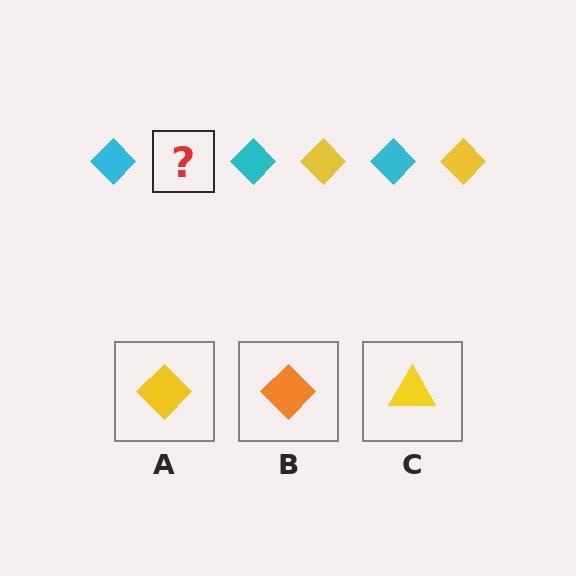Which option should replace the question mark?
Option A.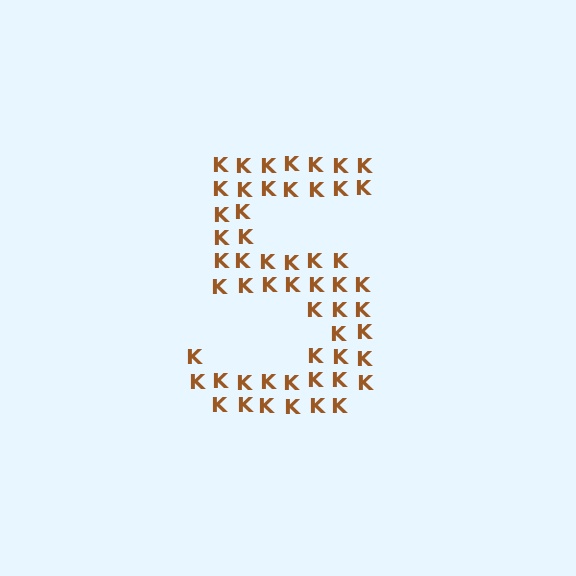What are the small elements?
The small elements are letter K's.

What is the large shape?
The large shape is the digit 5.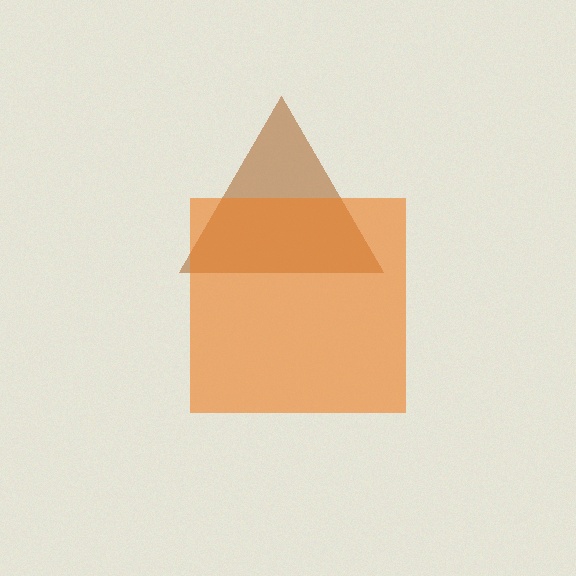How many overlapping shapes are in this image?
There are 2 overlapping shapes in the image.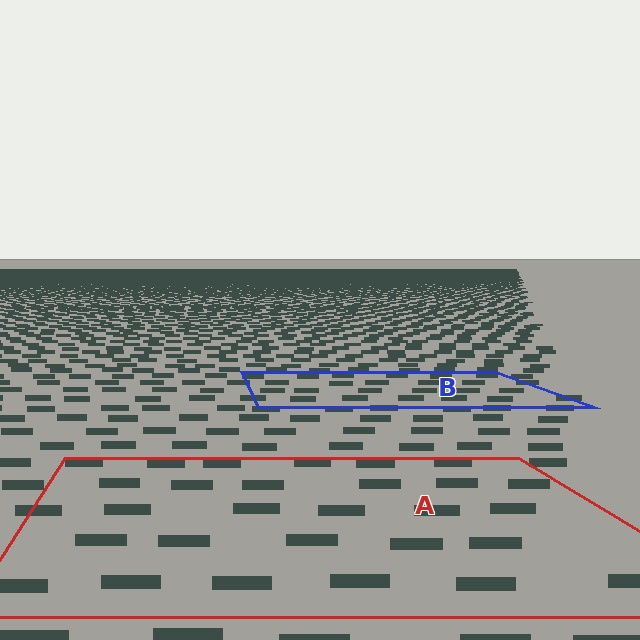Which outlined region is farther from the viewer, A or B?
Region B is farther from the viewer — the texture elements inside it appear smaller and more densely packed.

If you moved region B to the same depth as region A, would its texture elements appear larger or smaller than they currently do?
They would appear larger. At a closer depth, the same texture elements are projected at a bigger on-screen size.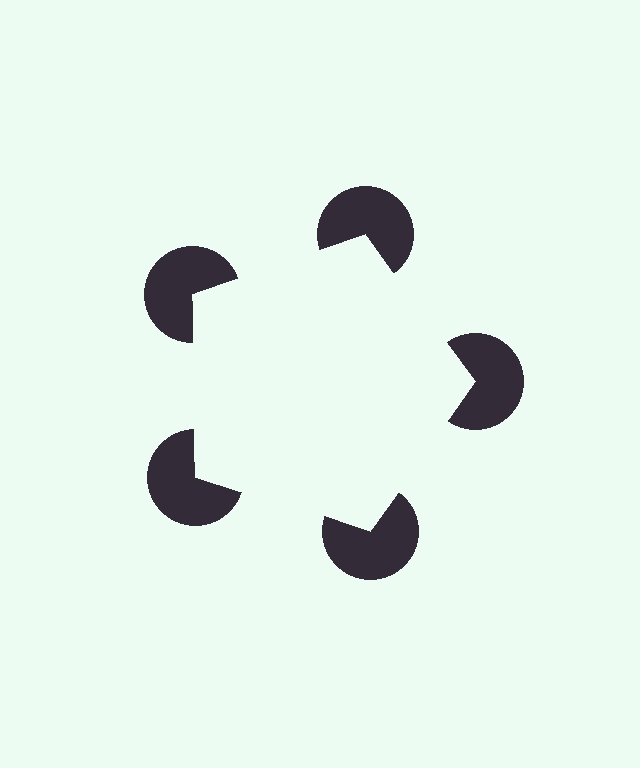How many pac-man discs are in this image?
There are 5 — one at each vertex of the illusory pentagon.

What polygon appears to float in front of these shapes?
An illusory pentagon — its edges are inferred from the aligned wedge cuts in the pac-man discs, not physically drawn.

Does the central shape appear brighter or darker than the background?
It typically appears slightly brighter than the background, even though no actual brightness change is drawn.